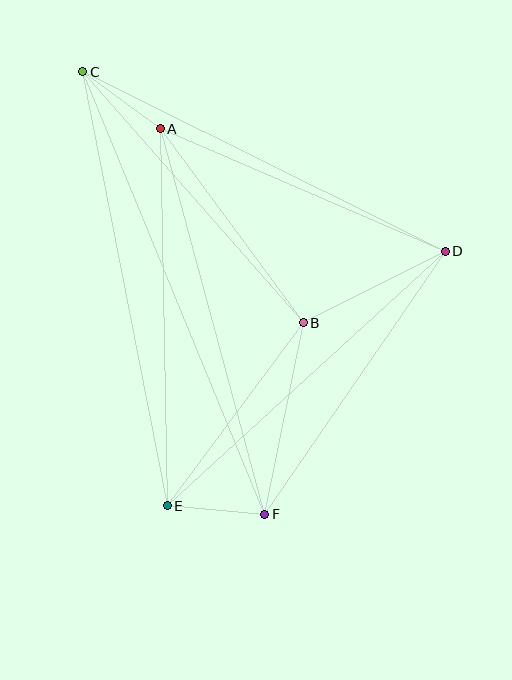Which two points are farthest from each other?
Points C and F are farthest from each other.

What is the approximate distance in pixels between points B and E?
The distance between B and E is approximately 228 pixels.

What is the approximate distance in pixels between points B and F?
The distance between B and F is approximately 195 pixels.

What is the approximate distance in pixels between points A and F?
The distance between A and F is approximately 400 pixels.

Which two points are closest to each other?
Points A and C are closest to each other.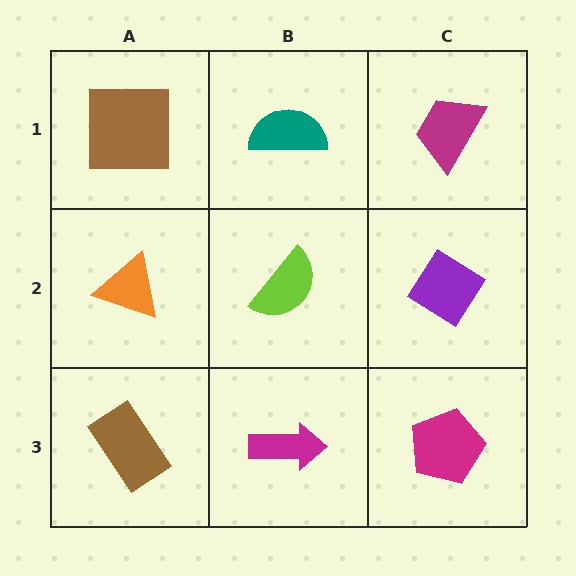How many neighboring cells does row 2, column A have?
3.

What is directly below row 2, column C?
A magenta pentagon.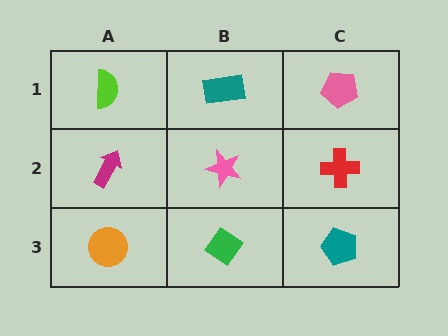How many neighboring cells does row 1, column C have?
2.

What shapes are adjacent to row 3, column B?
A pink star (row 2, column B), an orange circle (row 3, column A), a teal pentagon (row 3, column C).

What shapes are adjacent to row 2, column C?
A pink pentagon (row 1, column C), a teal pentagon (row 3, column C), a pink star (row 2, column B).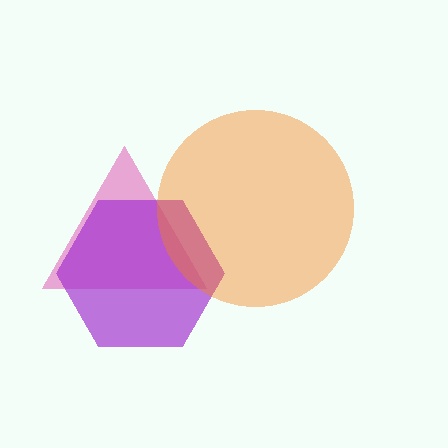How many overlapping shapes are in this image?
There are 3 overlapping shapes in the image.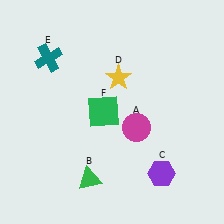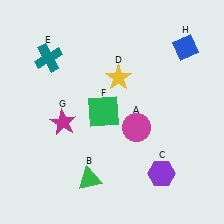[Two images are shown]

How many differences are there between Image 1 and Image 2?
There are 2 differences between the two images.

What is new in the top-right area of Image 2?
A blue diamond (H) was added in the top-right area of Image 2.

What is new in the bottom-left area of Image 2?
A magenta star (G) was added in the bottom-left area of Image 2.